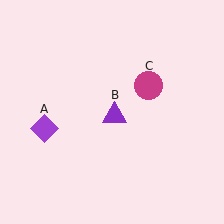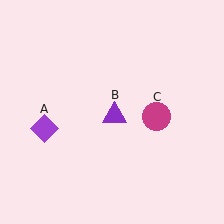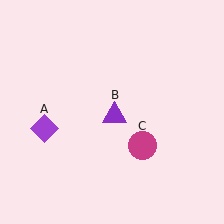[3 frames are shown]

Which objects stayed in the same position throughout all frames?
Purple diamond (object A) and purple triangle (object B) remained stationary.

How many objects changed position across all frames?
1 object changed position: magenta circle (object C).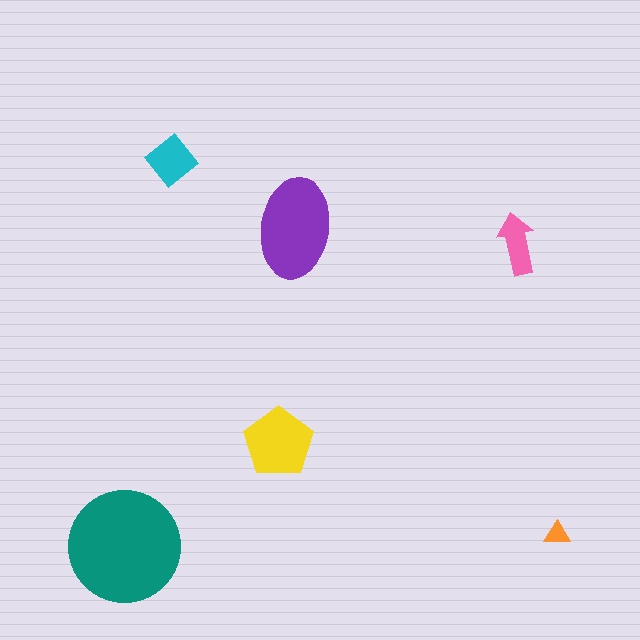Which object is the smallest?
The orange triangle.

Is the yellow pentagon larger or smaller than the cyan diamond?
Larger.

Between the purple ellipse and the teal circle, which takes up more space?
The teal circle.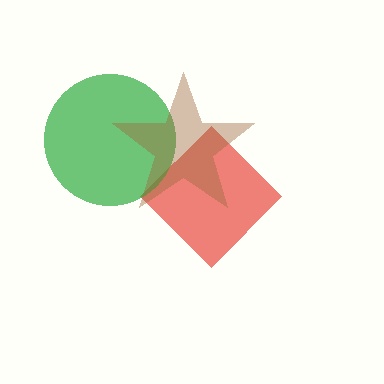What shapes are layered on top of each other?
The layered shapes are: a red diamond, a green circle, a brown star.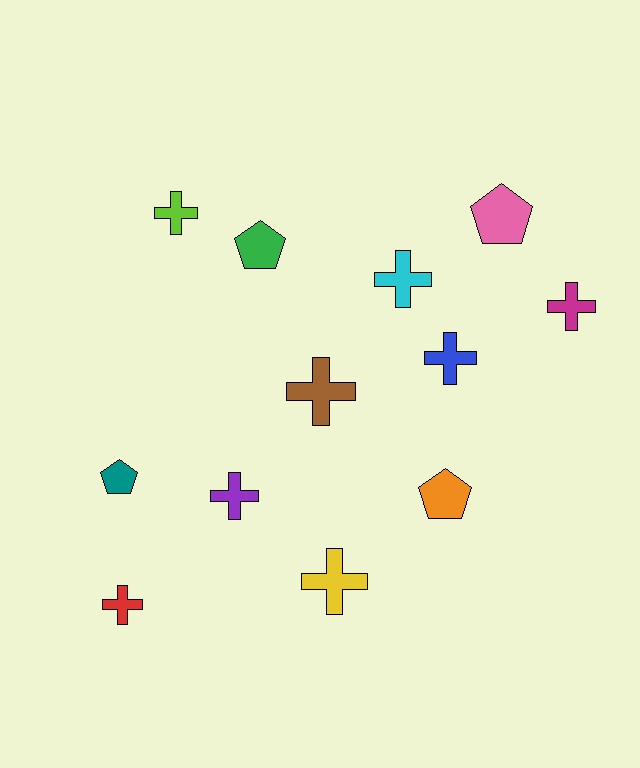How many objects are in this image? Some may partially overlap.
There are 12 objects.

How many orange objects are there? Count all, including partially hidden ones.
There is 1 orange object.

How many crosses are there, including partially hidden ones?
There are 8 crosses.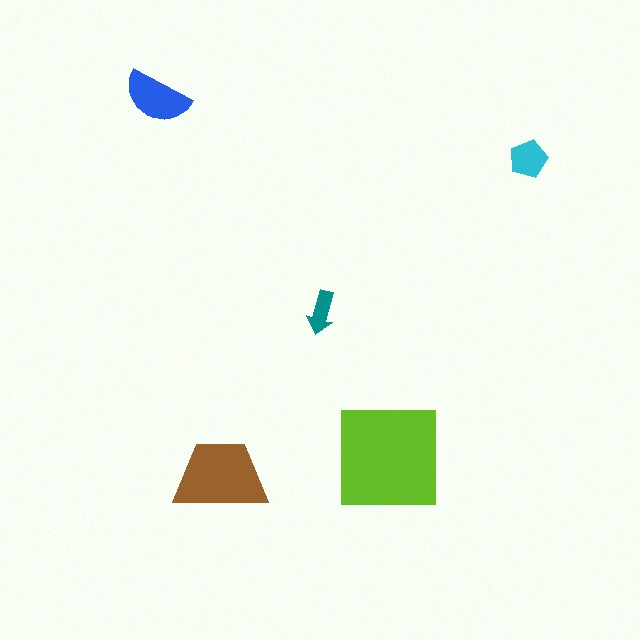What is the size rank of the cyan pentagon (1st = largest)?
4th.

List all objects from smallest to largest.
The teal arrow, the cyan pentagon, the blue semicircle, the brown trapezoid, the lime square.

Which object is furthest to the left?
The blue semicircle is leftmost.